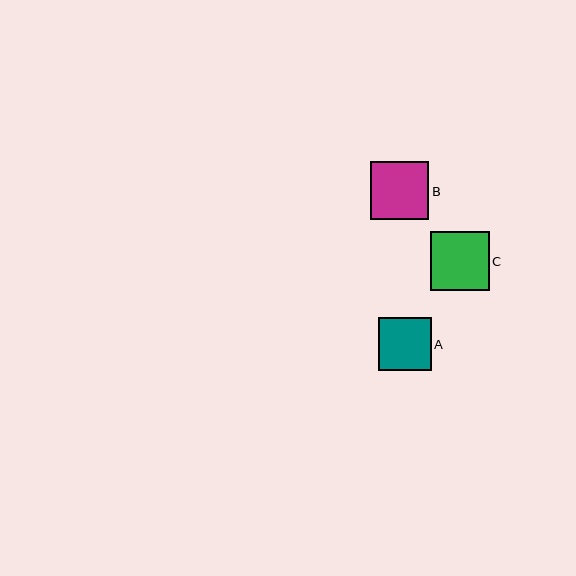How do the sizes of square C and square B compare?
Square C and square B are approximately the same size.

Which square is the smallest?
Square A is the smallest with a size of approximately 53 pixels.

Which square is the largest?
Square C is the largest with a size of approximately 59 pixels.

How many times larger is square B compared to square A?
Square B is approximately 1.1 times the size of square A.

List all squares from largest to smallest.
From largest to smallest: C, B, A.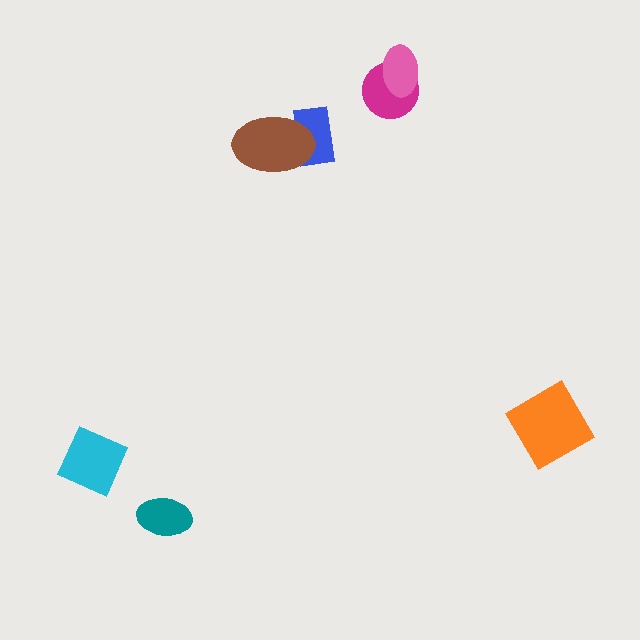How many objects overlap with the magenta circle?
1 object overlaps with the magenta circle.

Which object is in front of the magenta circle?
The pink ellipse is in front of the magenta circle.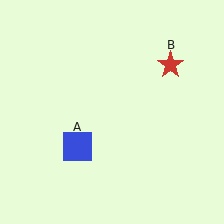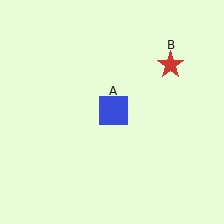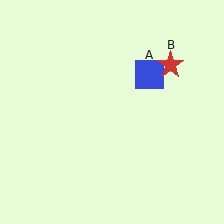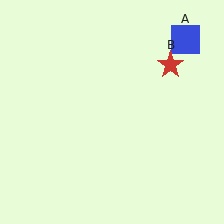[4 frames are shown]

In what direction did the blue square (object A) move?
The blue square (object A) moved up and to the right.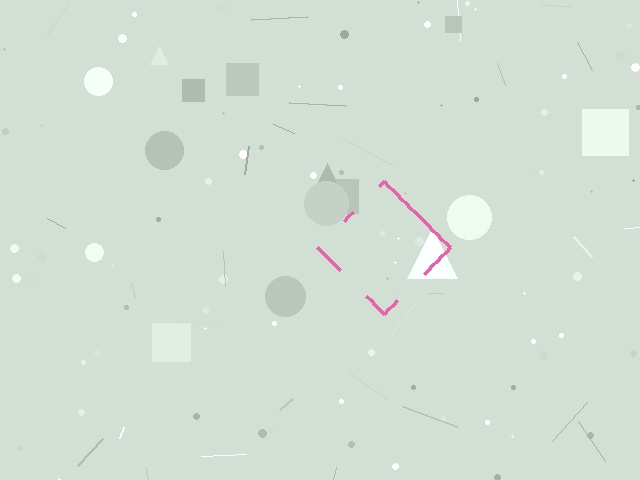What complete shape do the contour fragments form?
The contour fragments form a diamond.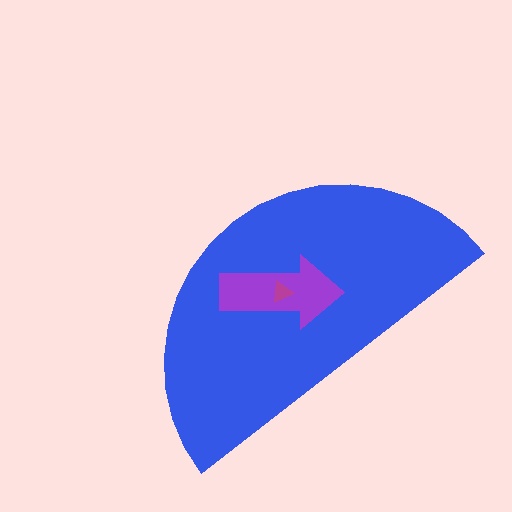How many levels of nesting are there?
3.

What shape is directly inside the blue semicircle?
The purple arrow.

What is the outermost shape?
The blue semicircle.